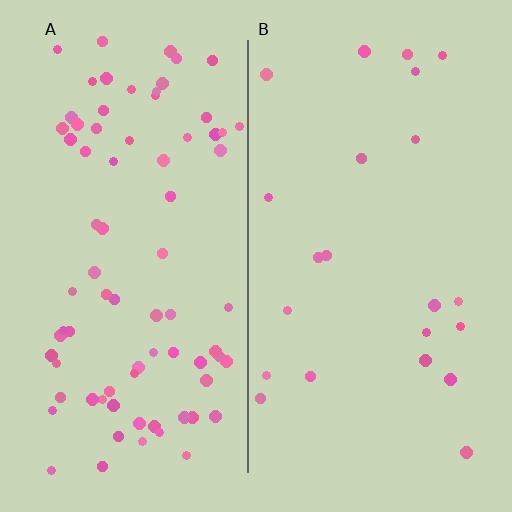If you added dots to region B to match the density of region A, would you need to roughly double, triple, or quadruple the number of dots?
Approximately quadruple.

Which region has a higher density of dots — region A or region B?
A (the left).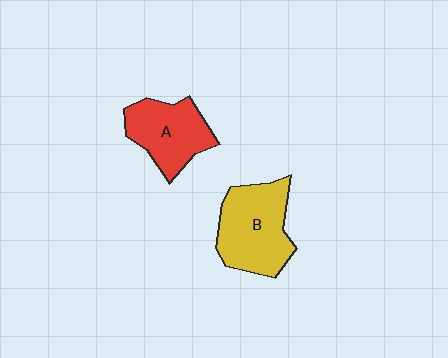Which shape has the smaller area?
Shape A (red).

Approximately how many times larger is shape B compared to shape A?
Approximately 1.2 times.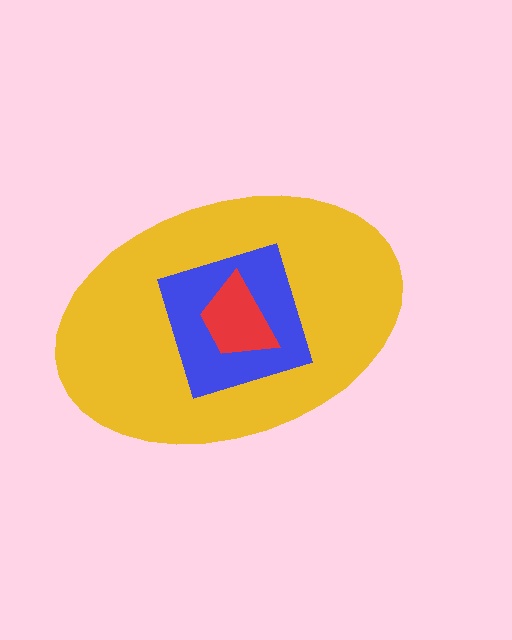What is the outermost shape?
The yellow ellipse.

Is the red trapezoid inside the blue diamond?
Yes.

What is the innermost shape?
The red trapezoid.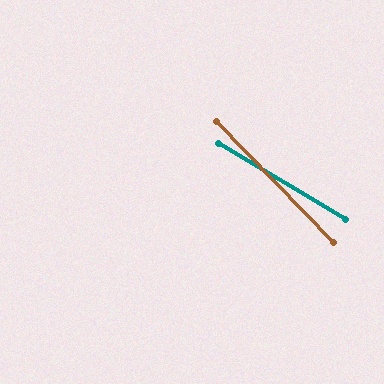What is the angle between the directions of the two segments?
Approximately 15 degrees.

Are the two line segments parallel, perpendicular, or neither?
Neither parallel nor perpendicular — they differ by about 15°.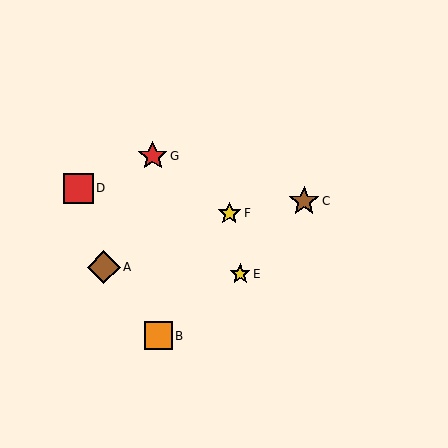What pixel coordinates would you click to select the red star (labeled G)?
Click at (153, 156) to select the red star G.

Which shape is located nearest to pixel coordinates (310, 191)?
The brown star (labeled C) at (304, 201) is nearest to that location.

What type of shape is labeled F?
Shape F is a yellow star.